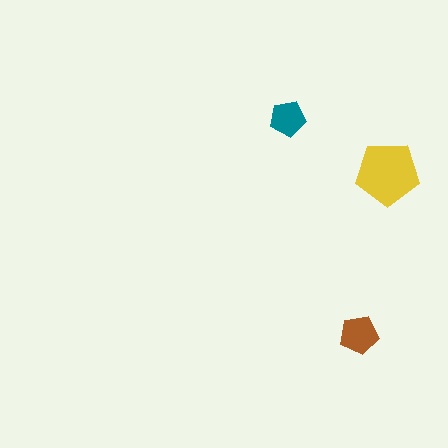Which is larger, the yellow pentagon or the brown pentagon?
The yellow one.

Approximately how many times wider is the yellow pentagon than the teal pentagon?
About 2 times wider.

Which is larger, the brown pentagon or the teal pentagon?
The brown one.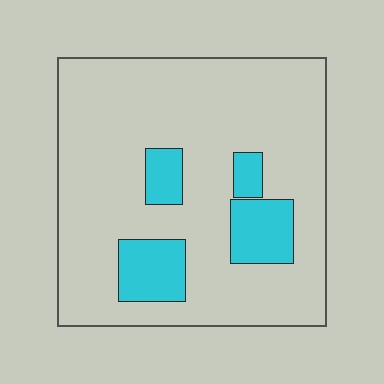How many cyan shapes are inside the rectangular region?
4.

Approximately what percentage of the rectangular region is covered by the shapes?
Approximately 15%.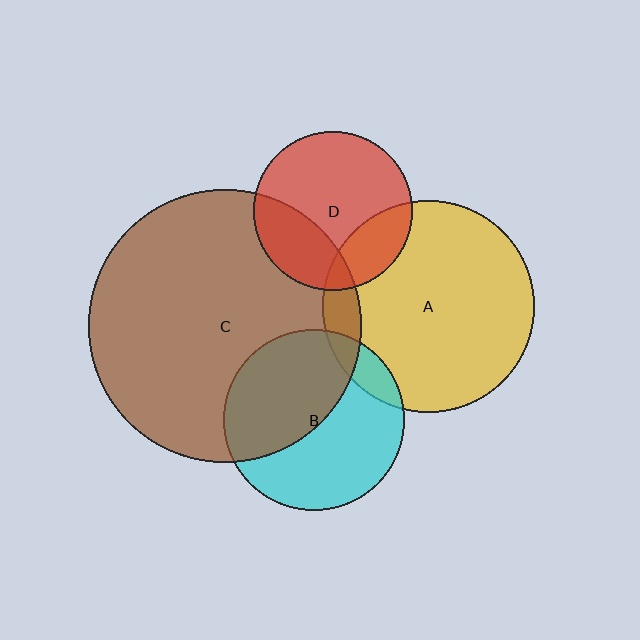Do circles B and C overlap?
Yes.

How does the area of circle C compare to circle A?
Approximately 1.7 times.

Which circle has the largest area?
Circle C (brown).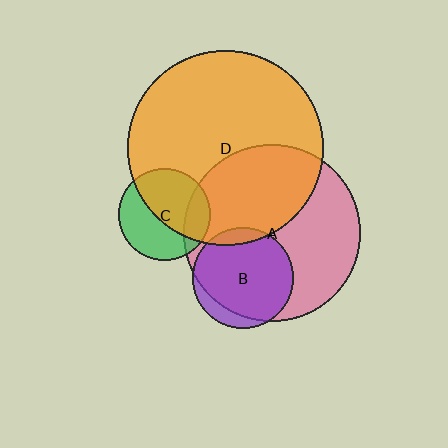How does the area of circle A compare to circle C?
Approximately 3.7 times.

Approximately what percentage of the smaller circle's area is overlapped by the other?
Approximately 10%.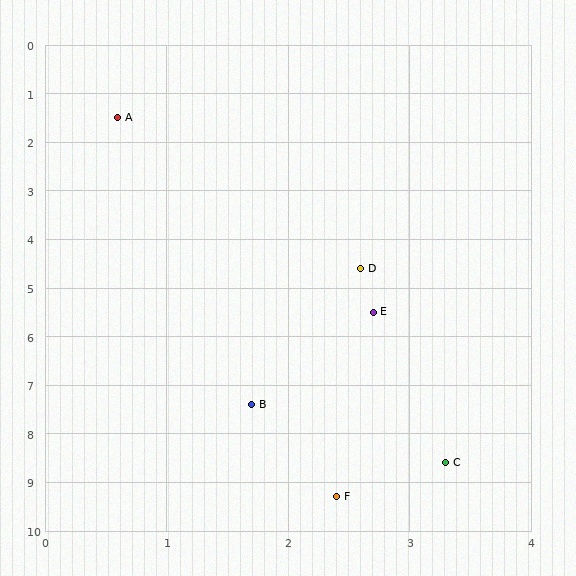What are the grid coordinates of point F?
Point F is at approximately (2.4, 9.3).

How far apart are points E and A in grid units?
Points E and A are about 4.5 grid units apart.